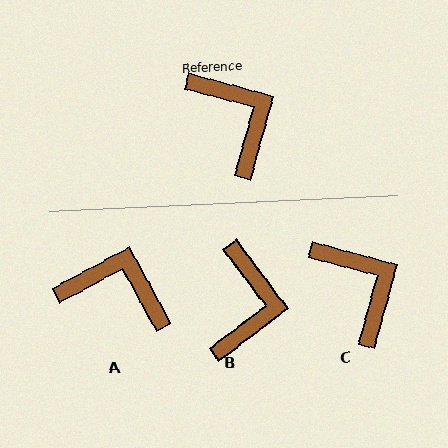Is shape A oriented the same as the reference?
No, it is off by about 44 degrees.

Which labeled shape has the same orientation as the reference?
C.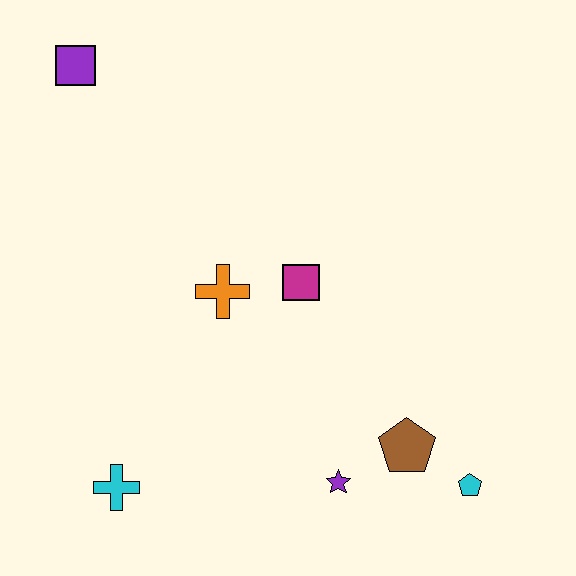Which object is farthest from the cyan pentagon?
The purple square is farthest from the cyan pentagon.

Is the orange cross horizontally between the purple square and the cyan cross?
No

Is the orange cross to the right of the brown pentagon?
No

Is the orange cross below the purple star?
No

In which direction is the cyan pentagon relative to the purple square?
The cyan pentagon is below the purple square.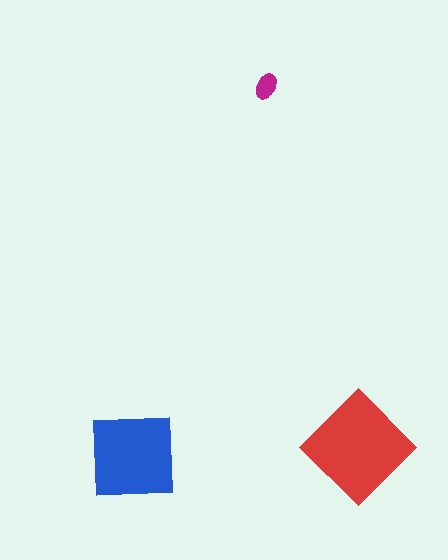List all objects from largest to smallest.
The red diamond, the blue square, the magenta ellipse.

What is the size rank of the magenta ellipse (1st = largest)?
3rd.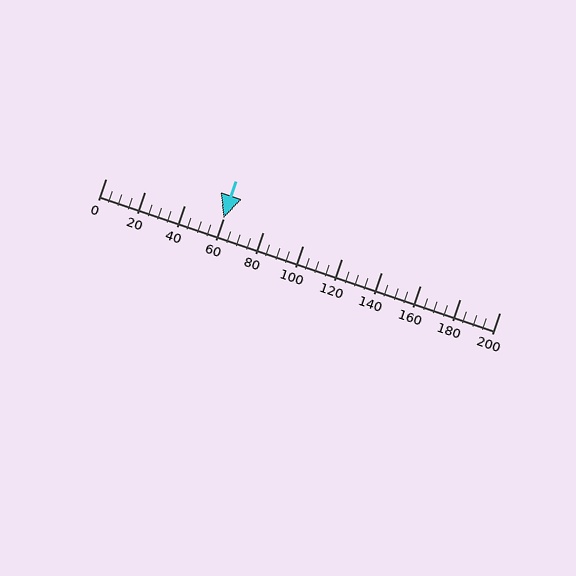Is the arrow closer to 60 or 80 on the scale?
The arrow is closer to 60.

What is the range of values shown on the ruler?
The ruler shows values from 0 to 200.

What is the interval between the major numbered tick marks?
The major tick marks are spaced 20 units apart.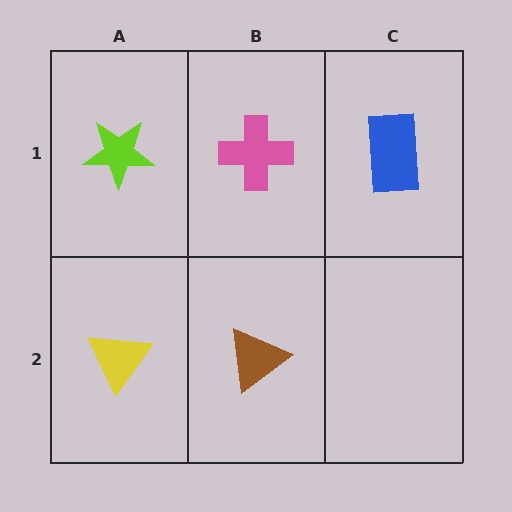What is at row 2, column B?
A brown triangle.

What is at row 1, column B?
A pink cross.